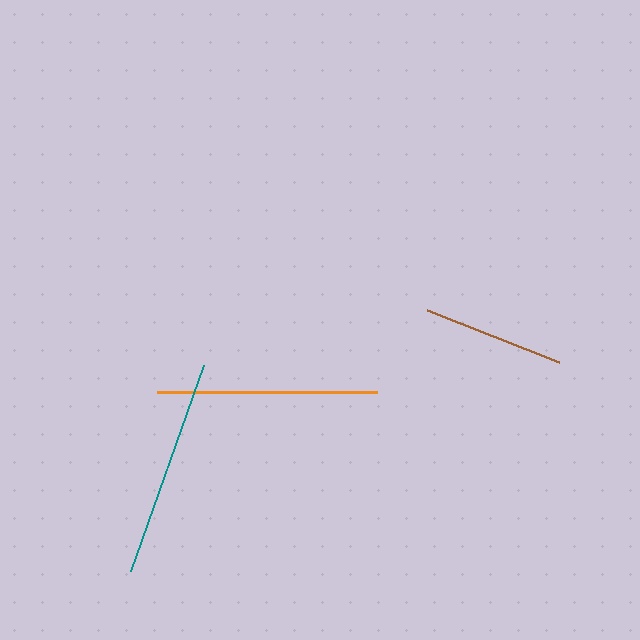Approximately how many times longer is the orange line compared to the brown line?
The orange line is approximately 1.6 times the length of the brown line.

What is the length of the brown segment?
The brown segment is approximately 142 pixels long.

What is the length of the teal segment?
The teal segment is approximately 218 pixels long.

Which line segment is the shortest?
The brown line is the shortest at approximately 142 pixels.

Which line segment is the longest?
The orange line is the longest at approximately 220 pixels.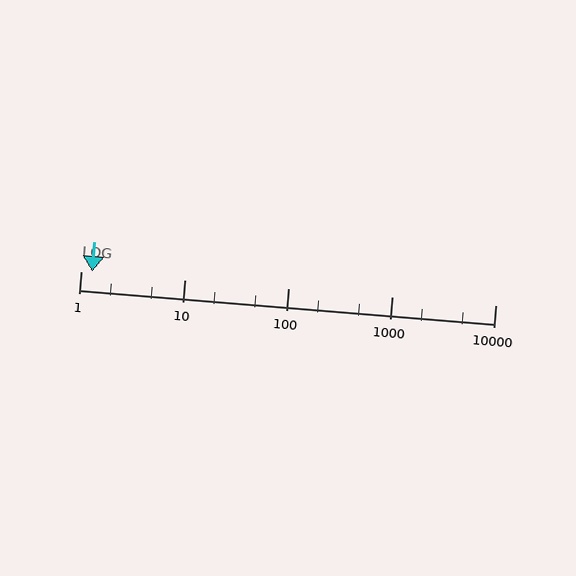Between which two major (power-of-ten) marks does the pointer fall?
The pointer is between 1 and 10.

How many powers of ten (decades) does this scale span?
The scale spans 4 decades, from 1 to 10000.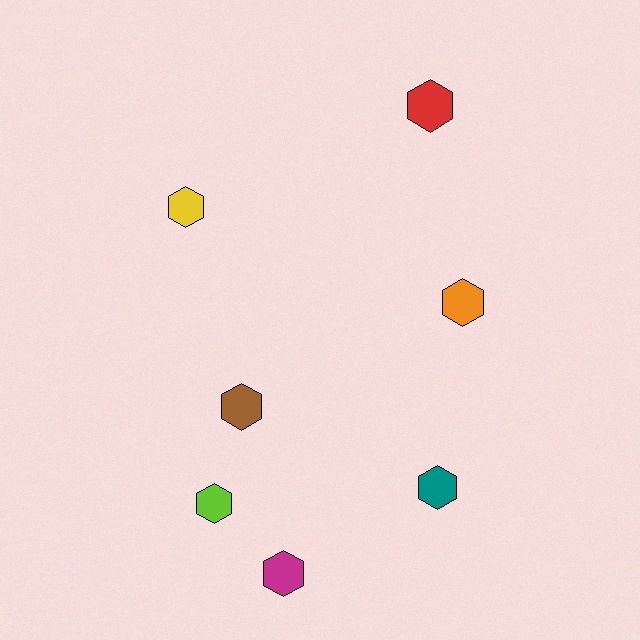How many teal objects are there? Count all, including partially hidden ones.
There is 1 teal object.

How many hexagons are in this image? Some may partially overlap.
There are 7 hexagons.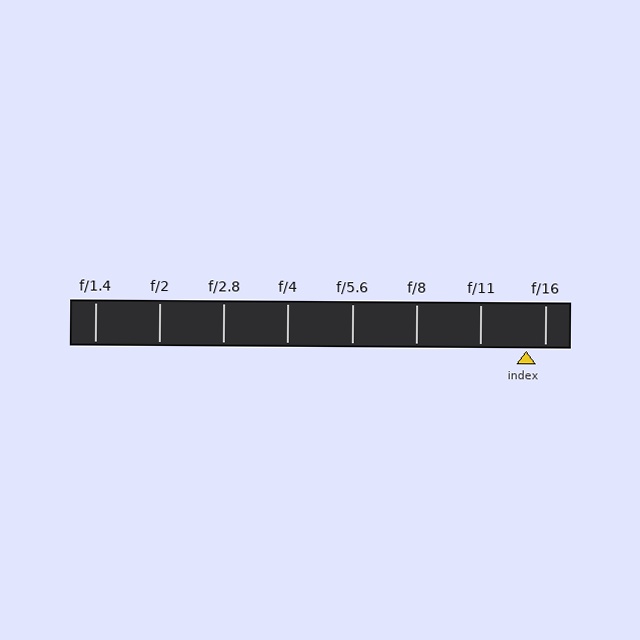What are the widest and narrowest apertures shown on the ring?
The widest aperture shown is f/1.4 and the narrowest is f/16.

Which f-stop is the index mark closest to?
The index mark is closest to f/16.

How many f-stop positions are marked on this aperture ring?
There are 8 f-stop positions marked.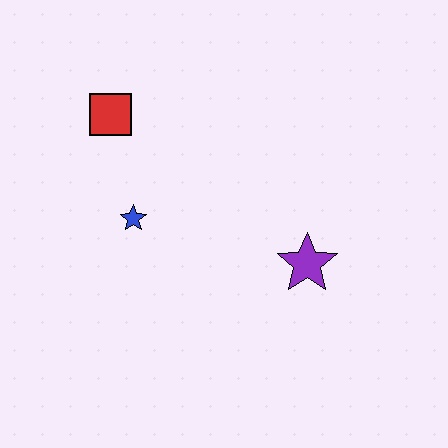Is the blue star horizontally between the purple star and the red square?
Yes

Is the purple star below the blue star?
Yes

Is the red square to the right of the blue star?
No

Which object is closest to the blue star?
The red square is closest to the blue star.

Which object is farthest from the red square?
The purple star is farthest from the red square.